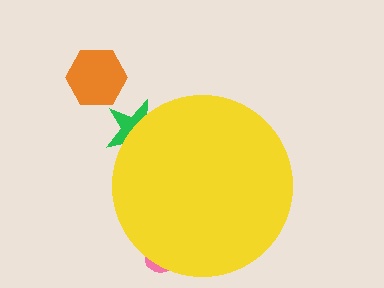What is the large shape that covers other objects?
A yellow circle.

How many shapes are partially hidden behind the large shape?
2 shapes are partially hidden.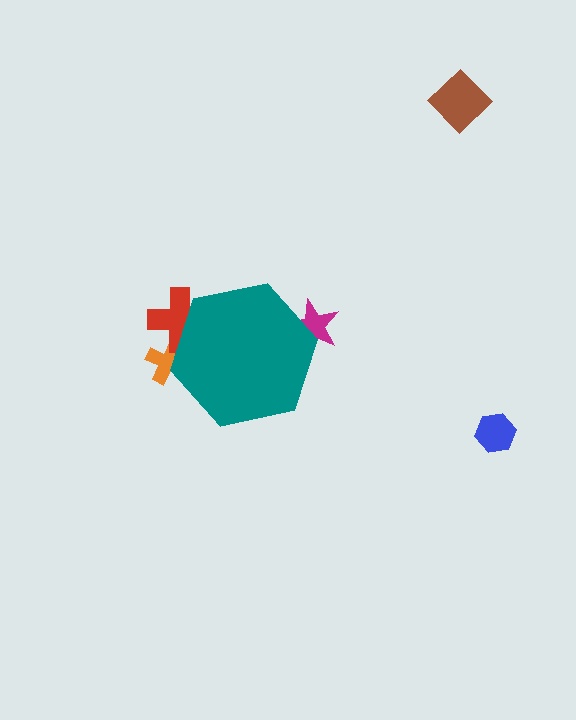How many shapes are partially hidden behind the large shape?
3 shapes are partially hidden.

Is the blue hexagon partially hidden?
No, the blue hexagon is fully visible.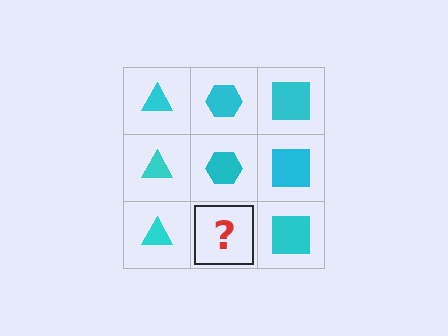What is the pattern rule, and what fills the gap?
The rule is that each column has a consistent shape. The gap should be filled with a cyan hexagon.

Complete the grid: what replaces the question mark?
The question mark should be replaced with a cyan hexagon.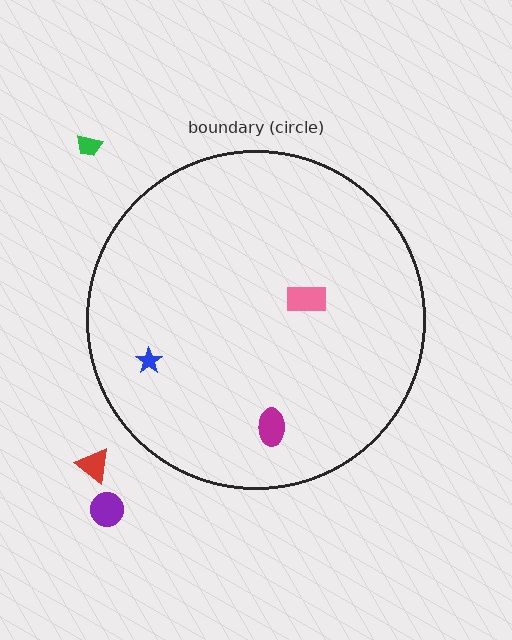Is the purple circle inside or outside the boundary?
Outside.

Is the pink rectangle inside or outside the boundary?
Inside.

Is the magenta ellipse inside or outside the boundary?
Inside.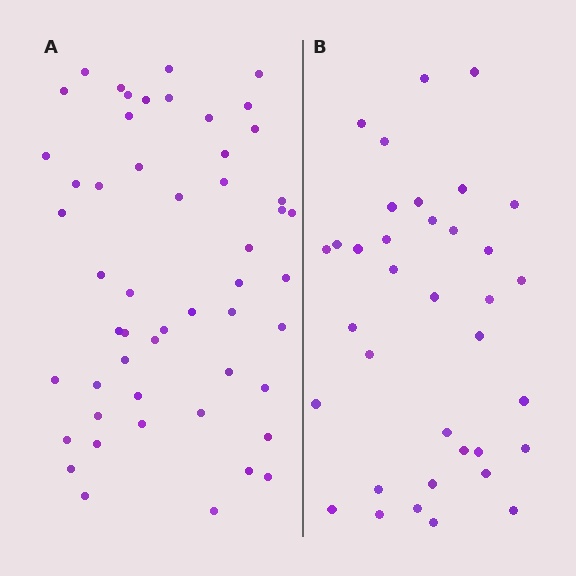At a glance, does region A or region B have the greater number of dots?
Region A (the left region) has more dots.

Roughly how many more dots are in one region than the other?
Region A has approximately 15 more dots than region B.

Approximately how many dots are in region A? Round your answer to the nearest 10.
About 50 dots. (The exact count is 52, which rounds to 50.)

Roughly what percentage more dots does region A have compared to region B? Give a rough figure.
About 45% more.